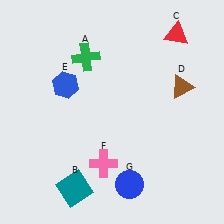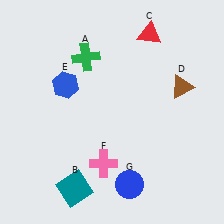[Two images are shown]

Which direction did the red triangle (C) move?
The red triangle (C) moved left.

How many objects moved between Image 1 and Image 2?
1 object moved between the two images.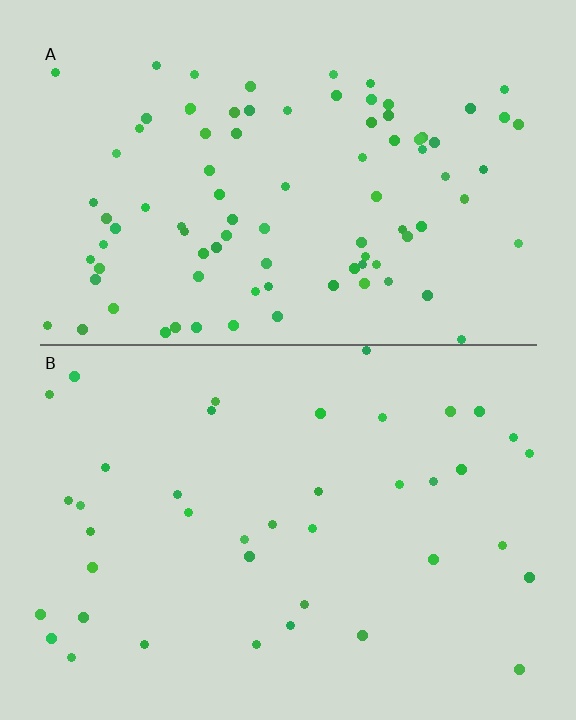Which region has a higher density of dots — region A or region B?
A (the top).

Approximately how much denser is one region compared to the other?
Approximately 2.3× — region A over region B.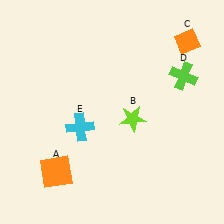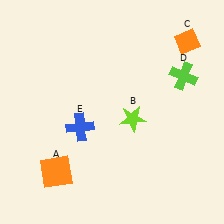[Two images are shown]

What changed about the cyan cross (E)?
In Image 1, E is cyan. In Image 2, it changed to blue.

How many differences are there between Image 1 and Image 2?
There is 1 difference between the two images.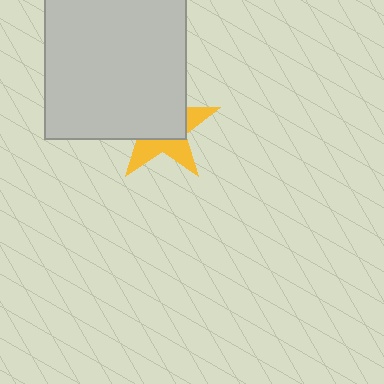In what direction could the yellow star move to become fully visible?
The yellow star could move toward the lower-right. That would shift it out from behind the light gray square entirely.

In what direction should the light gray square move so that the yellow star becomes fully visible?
The light gray square should move toward the upper-left. That is the shortest direction to clear the overlap and leave the yellow star fully visible.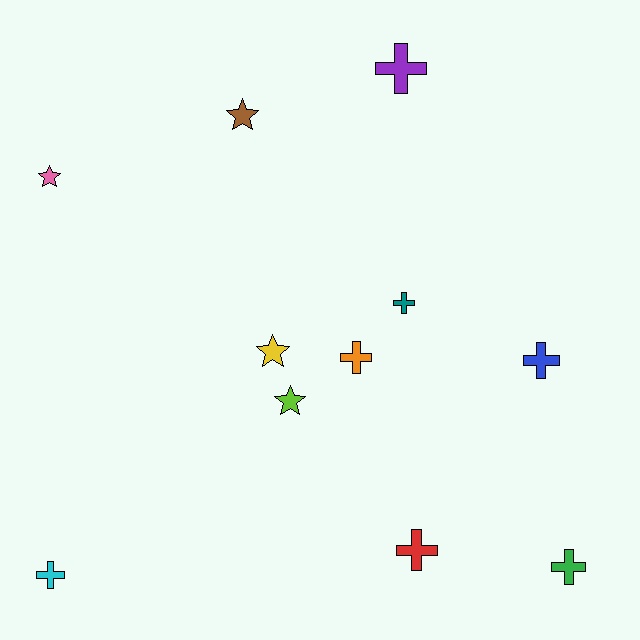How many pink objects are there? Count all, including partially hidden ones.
There is 1 pink object.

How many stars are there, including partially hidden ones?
There are 4 stars.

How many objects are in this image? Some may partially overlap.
There are 11 objects.